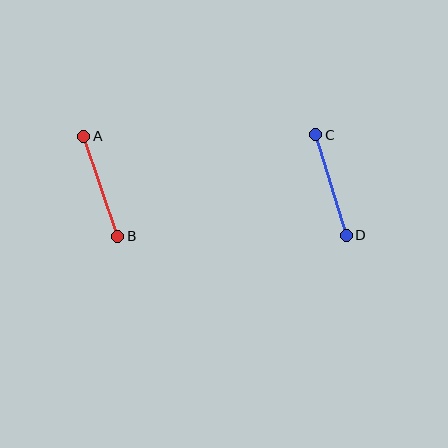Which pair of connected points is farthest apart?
Points A and B are farthest apart.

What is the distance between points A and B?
The distance is approximately 106 pixels.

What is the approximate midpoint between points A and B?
The midpoint is at approximately (101, 186) pixels.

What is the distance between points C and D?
The distance is approximately 105 pixels.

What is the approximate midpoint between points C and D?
The midpoint is at approximately (331, 185) pixels.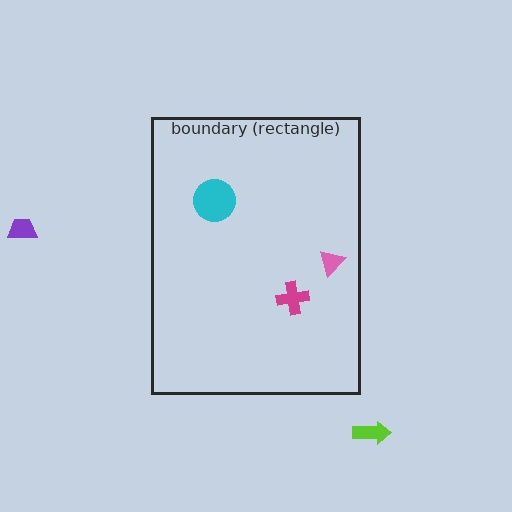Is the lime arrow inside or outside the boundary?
Outside.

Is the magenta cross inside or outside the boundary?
Inside.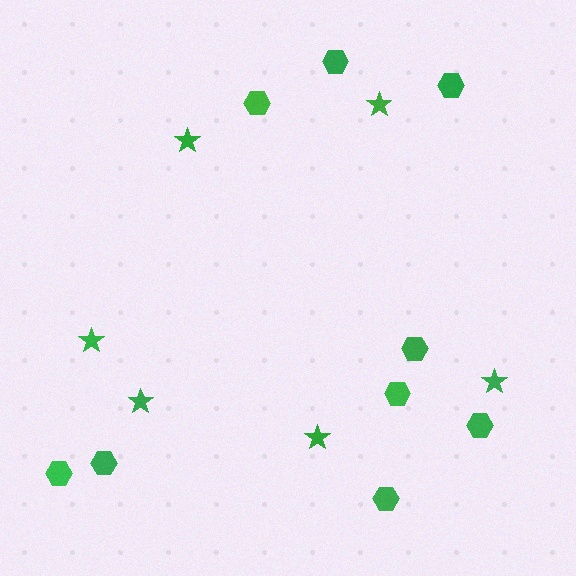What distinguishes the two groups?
There are 2 groups: one group of hexagons (9) and one group of stars (6).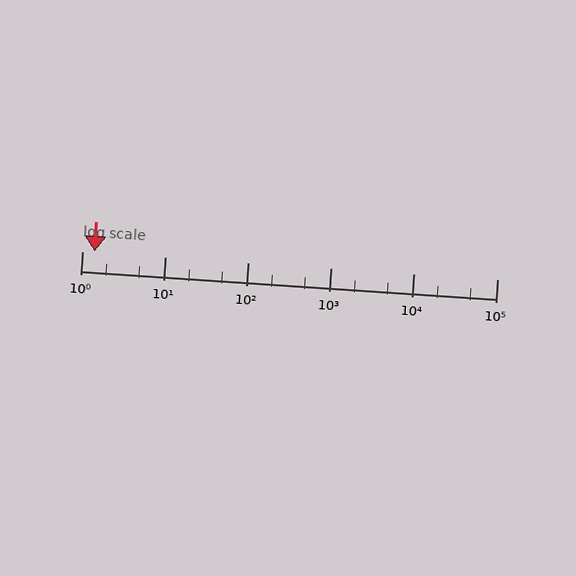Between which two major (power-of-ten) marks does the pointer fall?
The pointer is between 1 and 10.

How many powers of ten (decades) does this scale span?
The scale spans 5 decades, from 1 to 100000.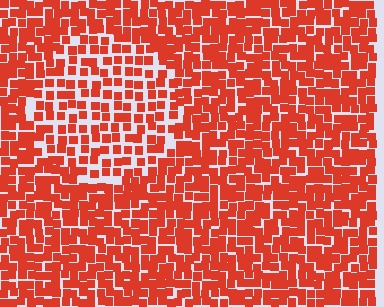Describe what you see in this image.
The image contains small red elements arranged at two different densities. A circle-shaped region is visible where the elements are less densely packed than the surrounding area.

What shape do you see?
I see a circle.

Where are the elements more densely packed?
The elements are more densely packed outside the circle boundary.